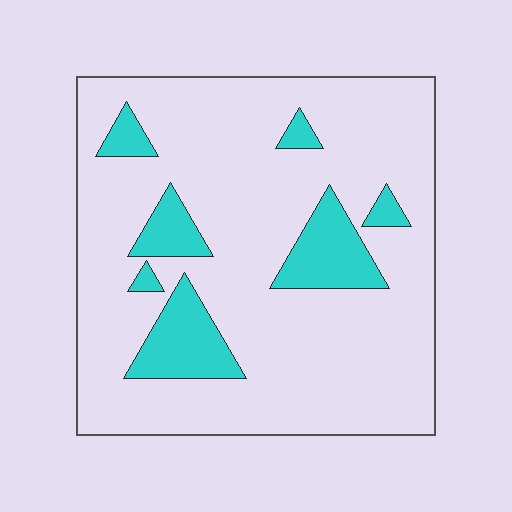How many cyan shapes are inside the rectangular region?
7.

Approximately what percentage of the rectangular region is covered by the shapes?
Approximately 15%.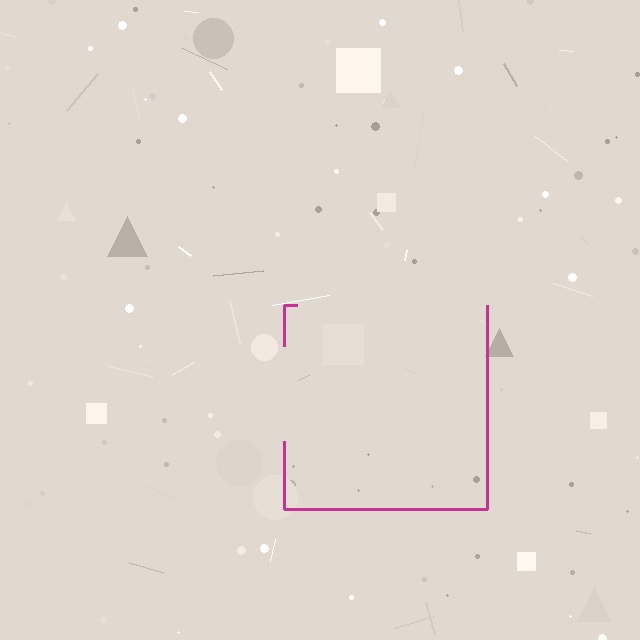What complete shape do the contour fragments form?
The contour fragments form a square.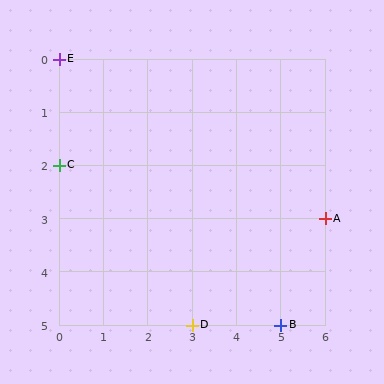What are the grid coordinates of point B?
Point B is at grid coordinates (5, 5).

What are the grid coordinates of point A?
Point A is at grid coordinates (6, 3).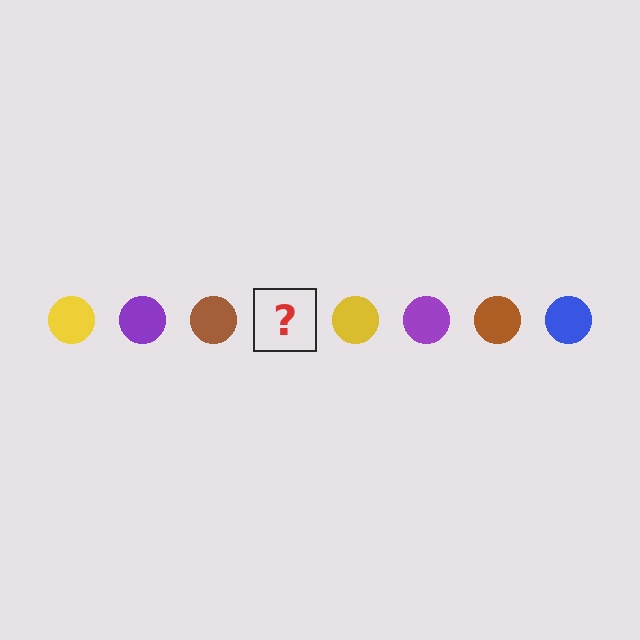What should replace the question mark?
The question mark should be replaced with a blue circle.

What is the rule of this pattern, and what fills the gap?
The rule is that the pattern cycles through yellow, purple, brown, blue circles. The gap should be filled with a blue circle.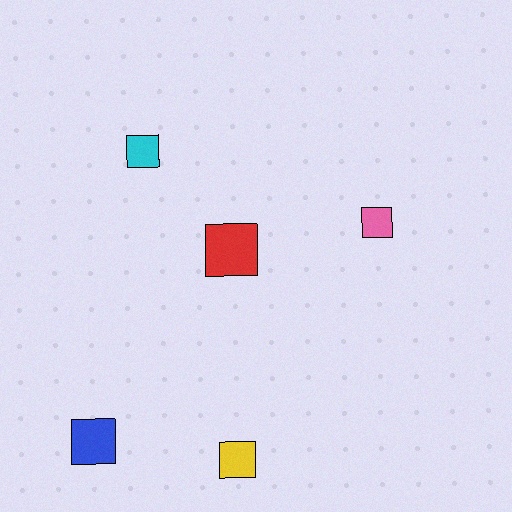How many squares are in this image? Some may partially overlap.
There are 5 squares.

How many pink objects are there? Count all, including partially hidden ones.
There is 1 pink object.